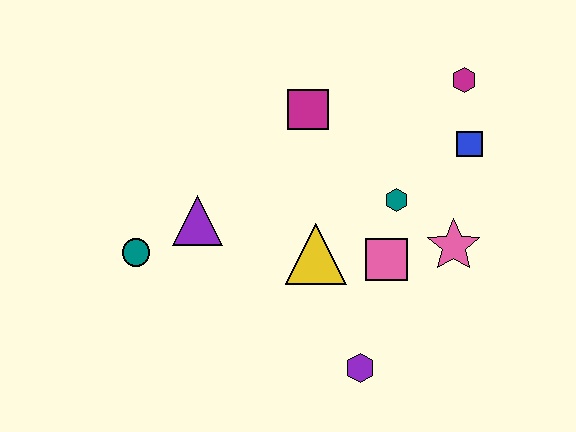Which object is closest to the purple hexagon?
The pink square is closest to the purple hexagon.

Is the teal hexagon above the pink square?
Yes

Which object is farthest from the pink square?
The teal circle is farthest from the pink square.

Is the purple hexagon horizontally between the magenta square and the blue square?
Yes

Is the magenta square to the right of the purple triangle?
Yes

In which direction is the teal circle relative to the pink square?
The teal circle is to the left of the pink square.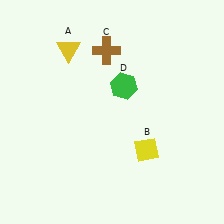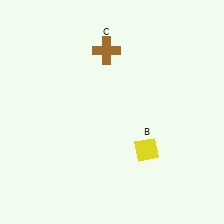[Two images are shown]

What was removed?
The green hexagon (D), the yellow triangle (A) were removed in Image 2.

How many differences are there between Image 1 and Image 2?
There are 2 differences between the two images.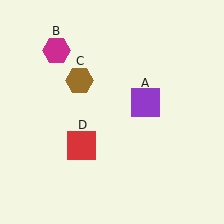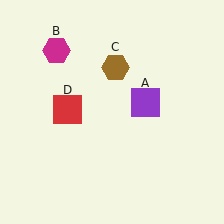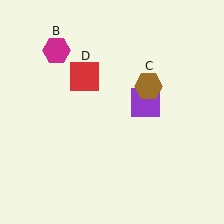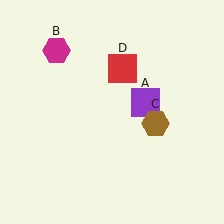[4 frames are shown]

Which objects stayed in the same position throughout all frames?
Purple square (object A) and magenta hexagon (object B) remained stationary.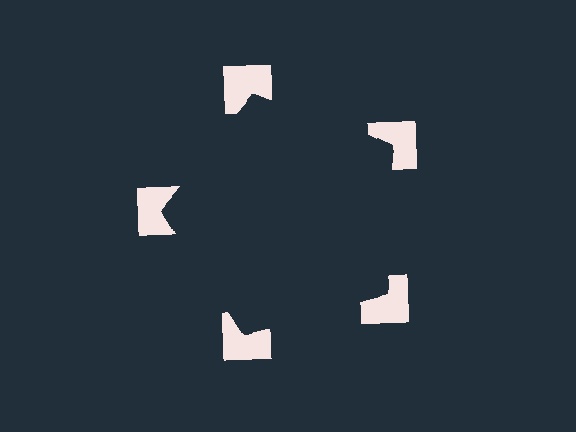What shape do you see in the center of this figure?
An illusory pentagon — its edges are inferred from the aligned wedge cuts in the notched squares, not physically drawn.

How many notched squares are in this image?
There are 5 — one at each vertex of the illusory pentagon.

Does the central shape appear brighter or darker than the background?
It typically appears slightly darker than the background, even though no actual brightness change is drawn.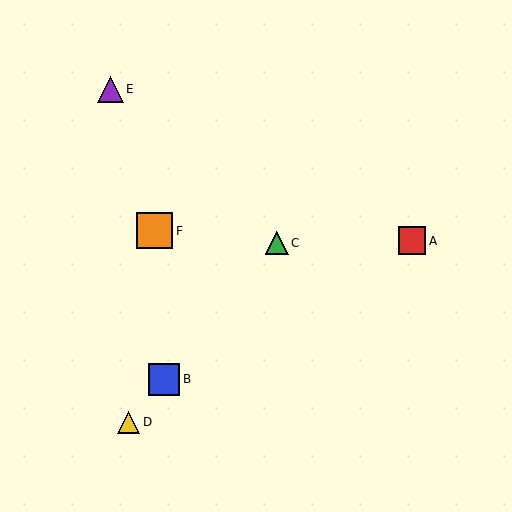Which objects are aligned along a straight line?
Objects B, C, D are aligned along a straight line.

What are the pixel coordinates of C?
Object C is at (277, 243).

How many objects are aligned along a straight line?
3 objects (B, C, D) are aligned along a straight line.